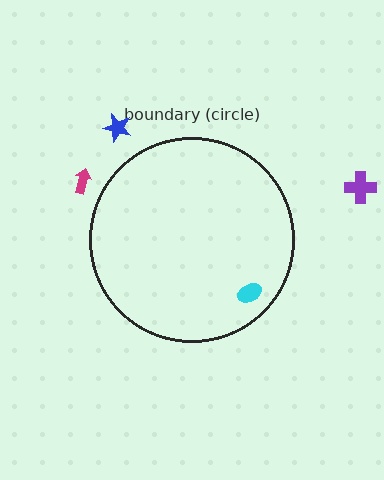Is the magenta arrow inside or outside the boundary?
Outside.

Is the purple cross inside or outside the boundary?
Outside.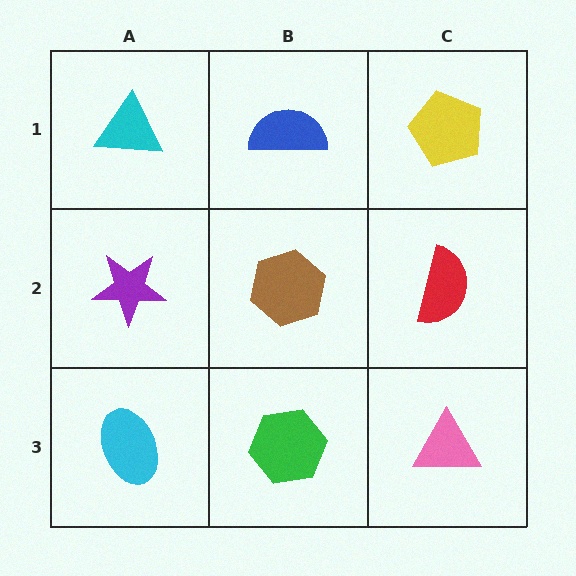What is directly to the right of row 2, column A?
A brown hexagon.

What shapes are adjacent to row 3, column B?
A brown hexagon (row 2, column B), a cyan ellipse (row 3, column A), a pink triangle (row 3, column C).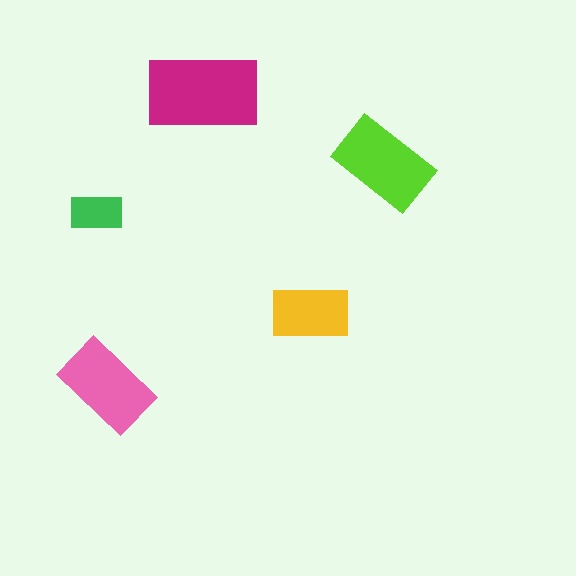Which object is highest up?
The magenta rectangle is topmost.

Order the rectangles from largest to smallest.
the magenta one, the lime one, the pink one, the yellow one, the green one.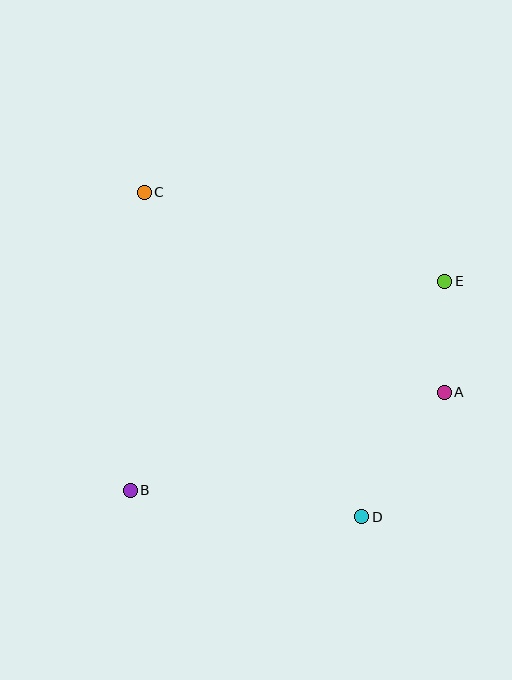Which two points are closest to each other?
Points A and E are closest to each other.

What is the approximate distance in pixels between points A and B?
The distance between A and B is approximately 329 pixels.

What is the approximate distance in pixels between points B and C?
The distance between B and C is approximately 298 pixels.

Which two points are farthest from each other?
Points C and D are farthest from each other.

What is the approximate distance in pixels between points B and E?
The distance between B and E is approximately 378 pixels.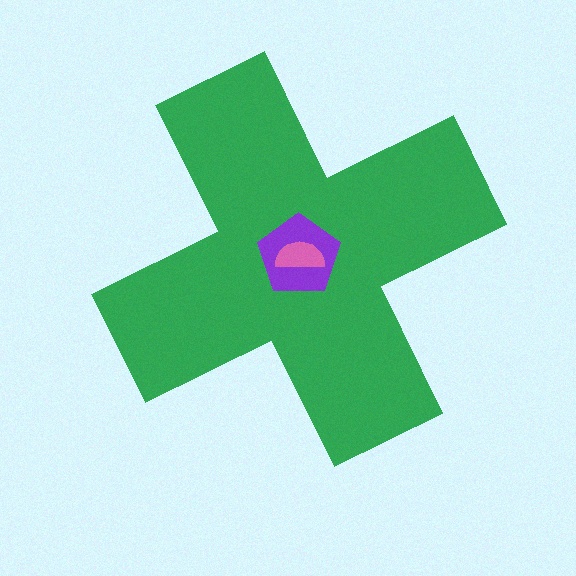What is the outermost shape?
The green cross.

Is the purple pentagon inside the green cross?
Yes.